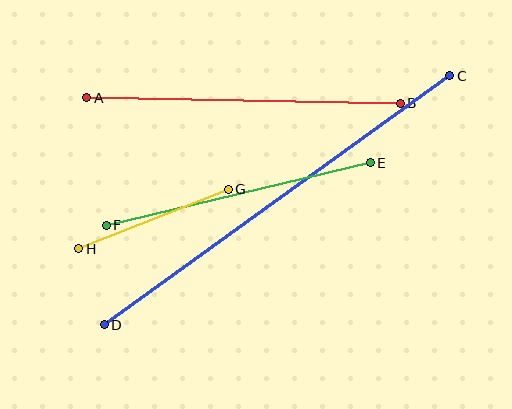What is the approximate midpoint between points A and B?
The midpoint is at approximately (243, 100) pixels.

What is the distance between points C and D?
The distance is approximately 426 pixels.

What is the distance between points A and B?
The distance is approximately 313 pixels.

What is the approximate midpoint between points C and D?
The midpoint is at approximately (277, 200) pixels.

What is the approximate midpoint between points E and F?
The midpoint is at approximately (238, 194) pixels.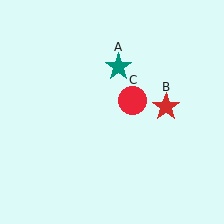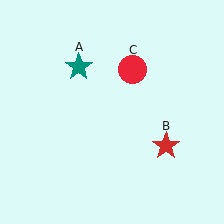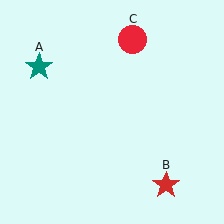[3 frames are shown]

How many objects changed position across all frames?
3 objects changed position: teal star (object A), red star (object B), red circle (object C).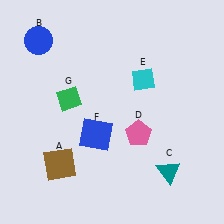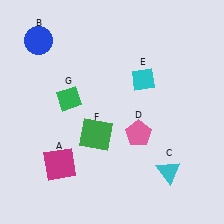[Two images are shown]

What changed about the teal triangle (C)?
In Image 1, C is teal. In Image 2, it changed to cyan.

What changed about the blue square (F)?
In Image 1, F is blue. In Image 2, it changed to green.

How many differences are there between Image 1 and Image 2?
There are 3 differences between the two images.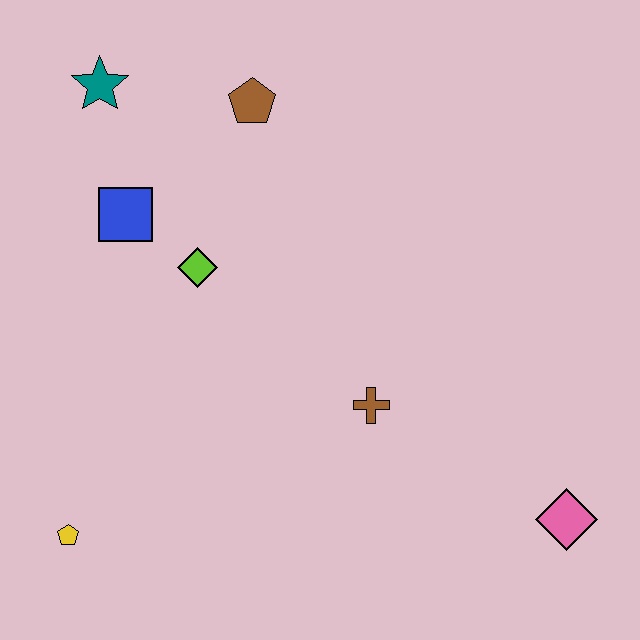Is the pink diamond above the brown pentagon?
No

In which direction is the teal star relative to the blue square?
The teal star is above the blue square.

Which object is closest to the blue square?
The lime diamond is closest to the blue square.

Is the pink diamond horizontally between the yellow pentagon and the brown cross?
No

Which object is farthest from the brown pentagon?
The pink diamond is farthest from the brown pentagon.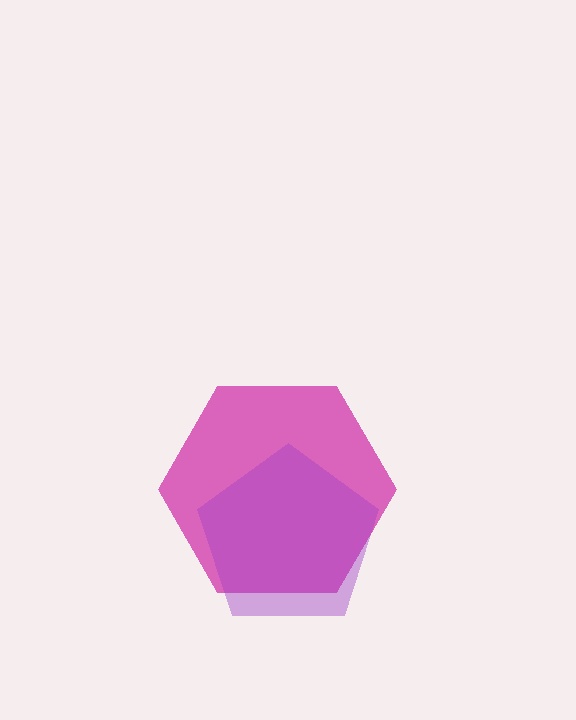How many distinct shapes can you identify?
There are 2 distinct shapes: a magenta hexagon, a purple pentagon.